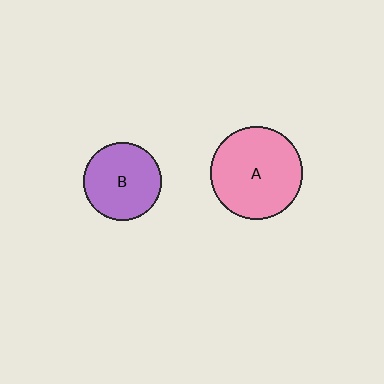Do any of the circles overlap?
No, none of the circles overlap.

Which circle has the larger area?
Circle A (pink).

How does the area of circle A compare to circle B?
Approximately 1.4 times.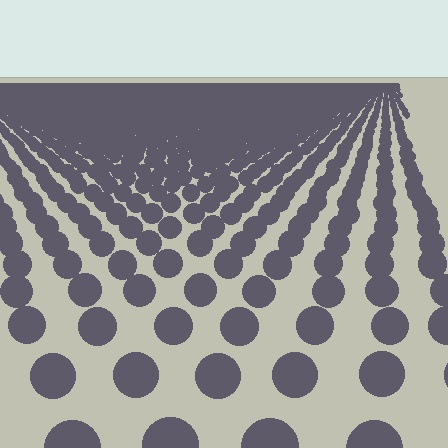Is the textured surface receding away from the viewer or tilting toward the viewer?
The surface is receding away from the viewer. Texture elements get smaller and denser toward the top.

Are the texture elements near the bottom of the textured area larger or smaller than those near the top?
Larger. Near the bottom, elements are closer to the viewer and appear at a bigger on-screen size.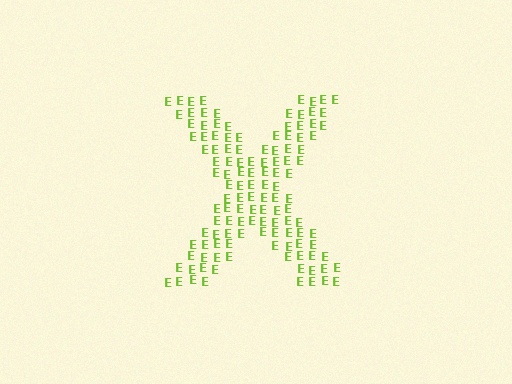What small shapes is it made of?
It is made of small letter E's.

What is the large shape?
The large shape is the letter X.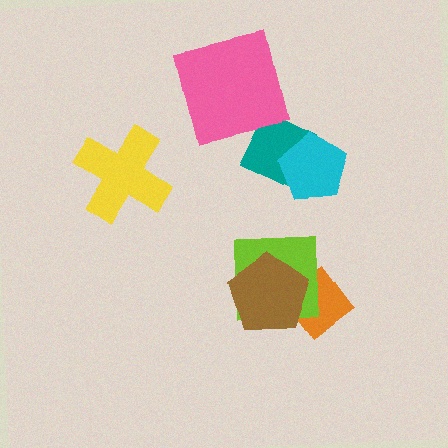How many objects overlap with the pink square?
1 object overlaps with the pink square.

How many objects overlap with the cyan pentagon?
1 object overlaps with the cyan pentagon.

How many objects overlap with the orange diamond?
2 objects overlap with the orange diamond.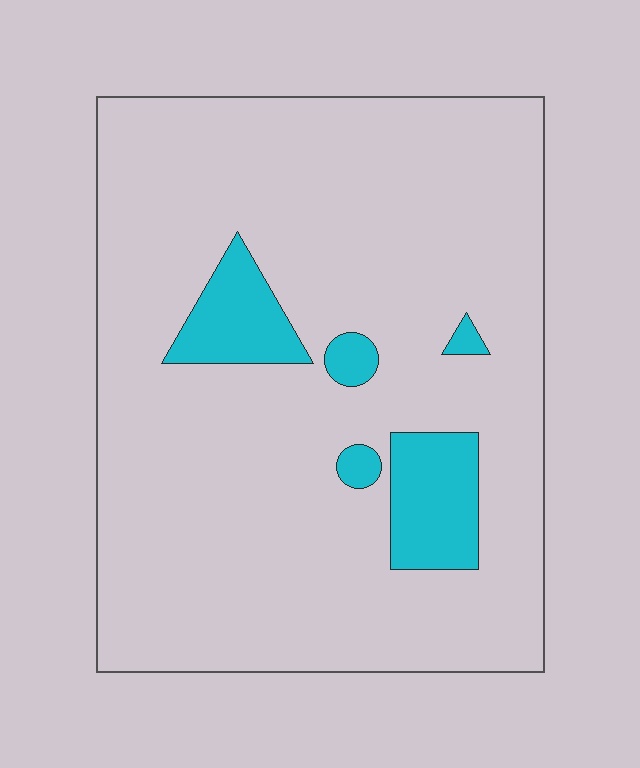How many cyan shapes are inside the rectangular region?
5.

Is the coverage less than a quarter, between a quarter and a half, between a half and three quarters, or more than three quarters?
Less than a quarter.